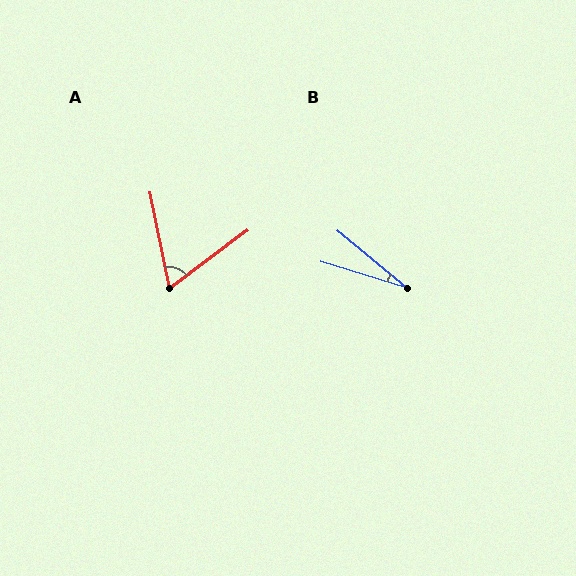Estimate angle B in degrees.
Approximately 22 degrees.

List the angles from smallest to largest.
B (22°), A (65°).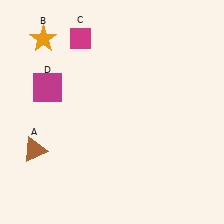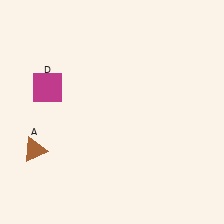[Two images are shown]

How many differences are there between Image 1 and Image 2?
There are 2 differences between the two images.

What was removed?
The orange star (B), the magenta diamond (C) were removed in Image 2.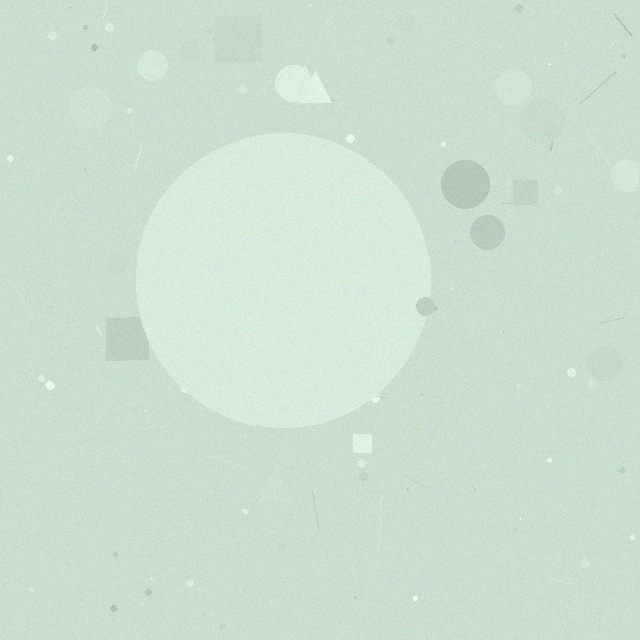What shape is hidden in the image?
A circle is hidden in the image.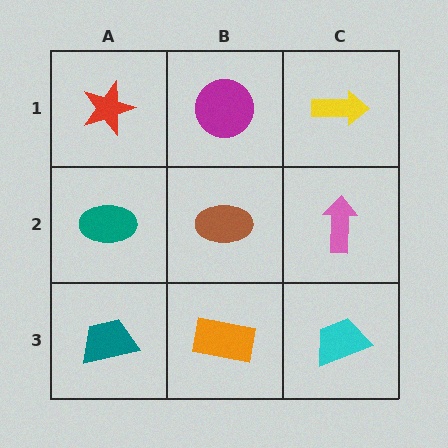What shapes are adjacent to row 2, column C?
A yellow arrow (row 1, column C), a cyan trapezoid (row 3, column C), a brown ellipse (row 2, column B).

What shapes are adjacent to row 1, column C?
A pink arrow (row 2, column C), a magenta circle (row 1, column B).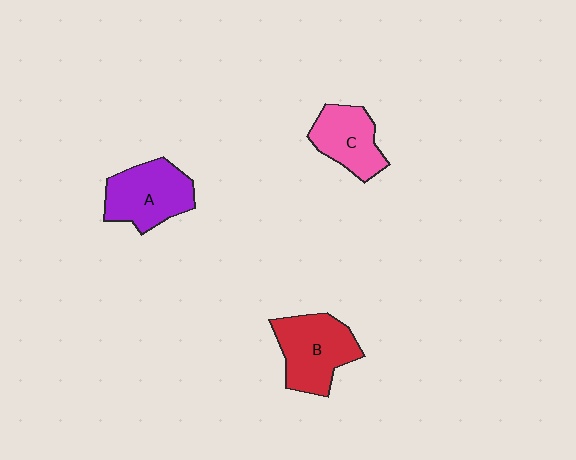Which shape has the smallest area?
Shape C (pink).